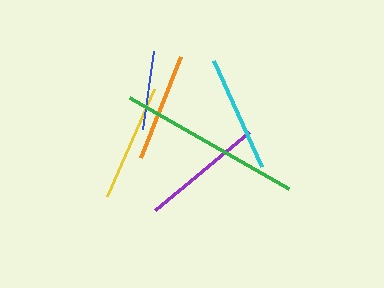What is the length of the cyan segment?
The cyan segment is approximately 117 pixels long.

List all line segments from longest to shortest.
From longest to shortest: green, purple, cyan, yellow, orange, blue.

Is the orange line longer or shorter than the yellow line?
The yellow line is longer than the orange line.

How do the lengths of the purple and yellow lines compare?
The purple and yellow lines are approximately the same length.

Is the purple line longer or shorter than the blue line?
The purple line is longer than the blue line.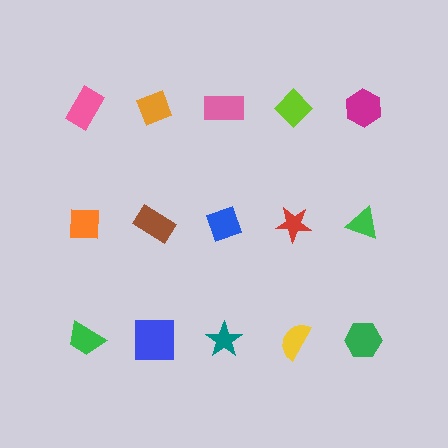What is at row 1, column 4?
A lime diamond.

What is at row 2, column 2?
A brown rectangle.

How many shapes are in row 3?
5 shapes.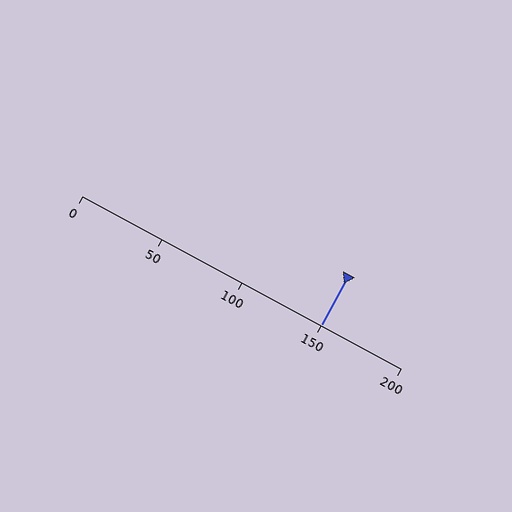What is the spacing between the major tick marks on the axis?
The major ticks are spaced 50 apart.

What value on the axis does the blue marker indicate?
The marker indicates approximately 150.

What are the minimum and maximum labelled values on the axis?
The axis runs from 0 to 200.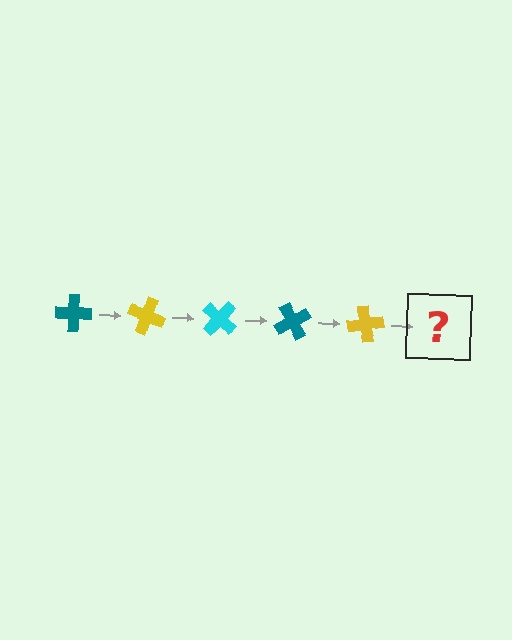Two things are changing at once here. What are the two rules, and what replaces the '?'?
The two rules are that it rotates 20 degrees each step and the color cycles through teal, yellow, and cyan. The '?' should be a cyan cross, rotated 100 degrees from the start.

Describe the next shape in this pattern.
It should be a cyan cross, rotated 100 degrees from the start.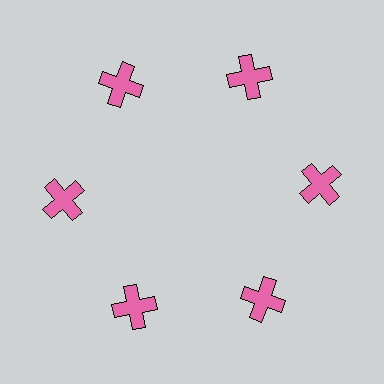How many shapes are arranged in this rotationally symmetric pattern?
There are 6 shapes, arranged in 6 groups of 1.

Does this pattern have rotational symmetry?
Yes, this pattern has 6-fold rotational symmetry. It looks the same after rotating 60 degrees around the center.